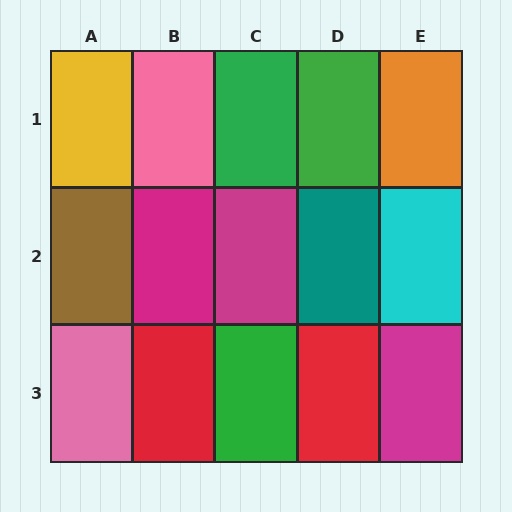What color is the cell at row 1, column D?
Green.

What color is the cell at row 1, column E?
Orange.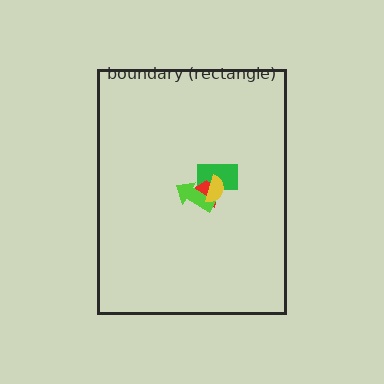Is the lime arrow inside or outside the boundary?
Inside.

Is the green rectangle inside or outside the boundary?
Inside.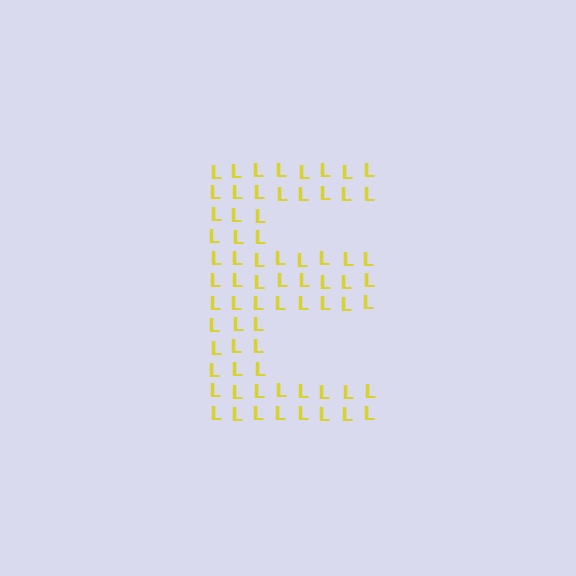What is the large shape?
The large shape is the letter E.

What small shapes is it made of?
It is made of small letter L's.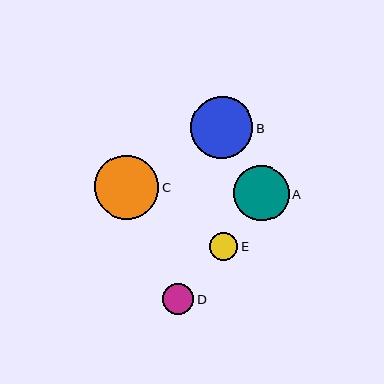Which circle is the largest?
Circle C is the largest with a size of approximately 64 pixels.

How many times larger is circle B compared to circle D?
Circle B is approximately 2.0 times the size of circle D.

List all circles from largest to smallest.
From largest to smallest: C, B, A, D, E.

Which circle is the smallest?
Circle E is the smallest with a size of approximately 28 pixels.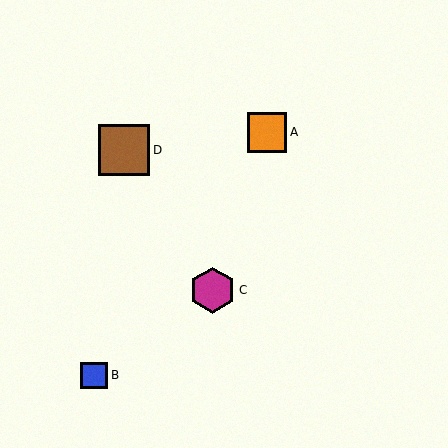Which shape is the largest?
The brown square (labeled D) is the largest.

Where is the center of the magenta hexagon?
The center of the magenta hexagon is at (213, 290).